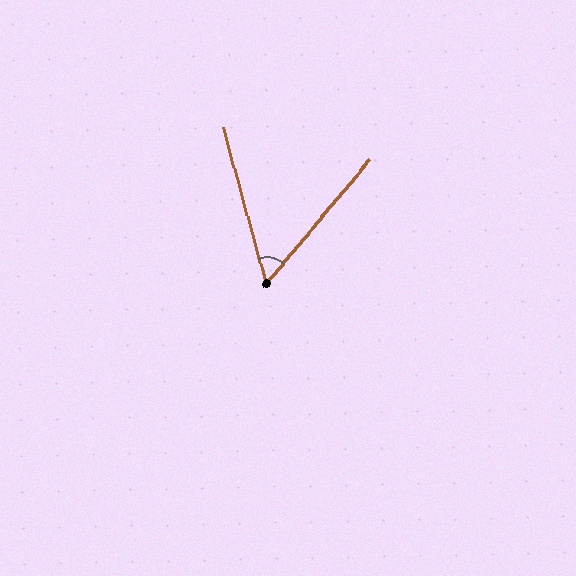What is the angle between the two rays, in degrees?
Approximately 55 degrees.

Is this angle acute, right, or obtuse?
It is acute.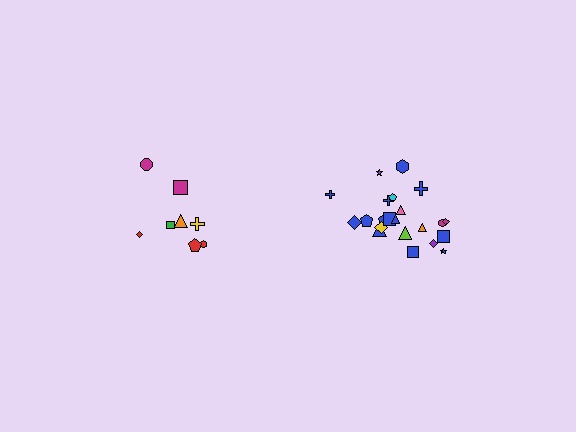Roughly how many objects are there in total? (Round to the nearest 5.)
Roughly 30 objects in total.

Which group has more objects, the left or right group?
The right group.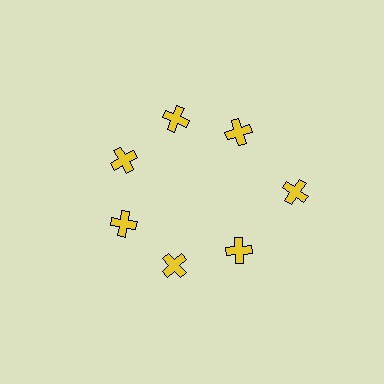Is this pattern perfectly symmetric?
No. The 7 yellow crosses are arranged in a ring, but one element near the 3 o'clock position is pushed outward from the center, breaking the 7-fold rotational symmetry.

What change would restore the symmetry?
The symmetry would be restored by moving it inward, back onto the ring so that all 7 crosses sit at equal angles and equal distance from the center.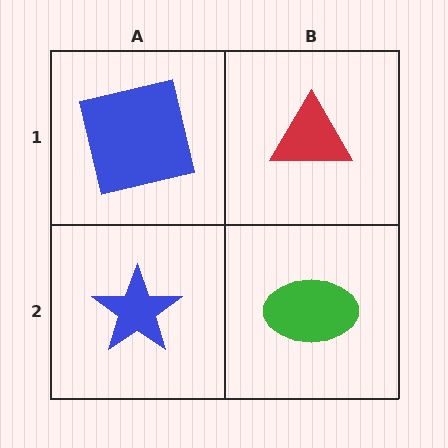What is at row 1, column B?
A red triangle.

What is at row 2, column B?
A green ellipse.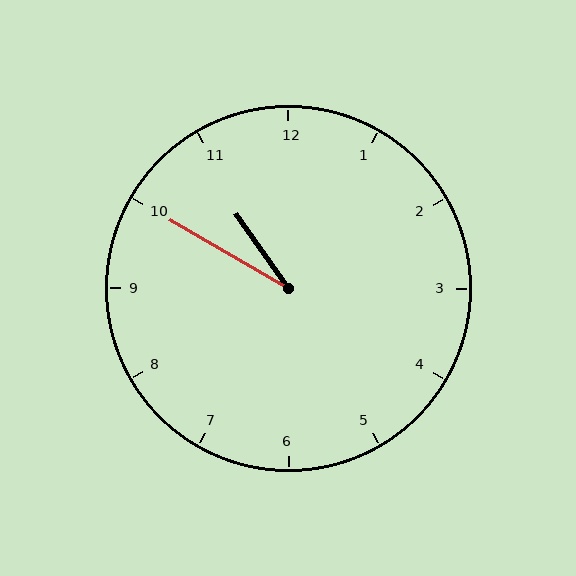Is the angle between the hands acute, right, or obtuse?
It is acute.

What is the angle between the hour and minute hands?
Approximately 25 degrees.